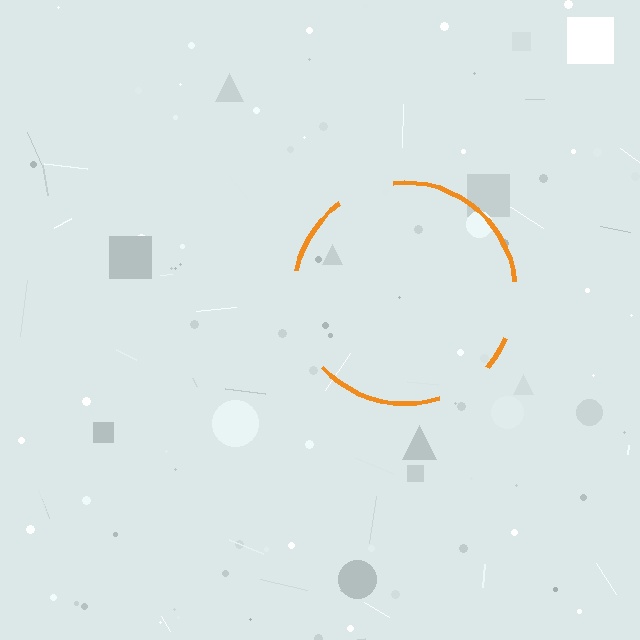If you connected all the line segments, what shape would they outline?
They would outline a circle.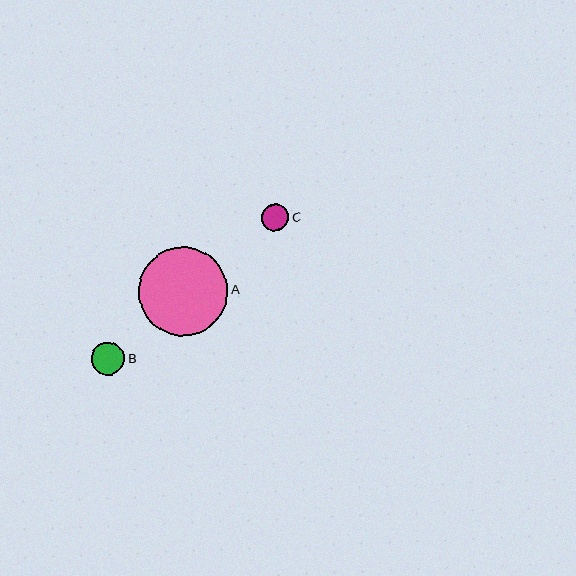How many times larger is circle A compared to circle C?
Circle A is approximately 3.2 times the size of circle C.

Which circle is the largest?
Circle A is the largest with a size of approximately 89 pixels.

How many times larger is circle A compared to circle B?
Circle A is approximately 2.6 times the size of circle B.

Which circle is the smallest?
Circle C is the smallest with a size of approximately 27 pixels.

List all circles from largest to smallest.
From largest to smallest: A, B, C.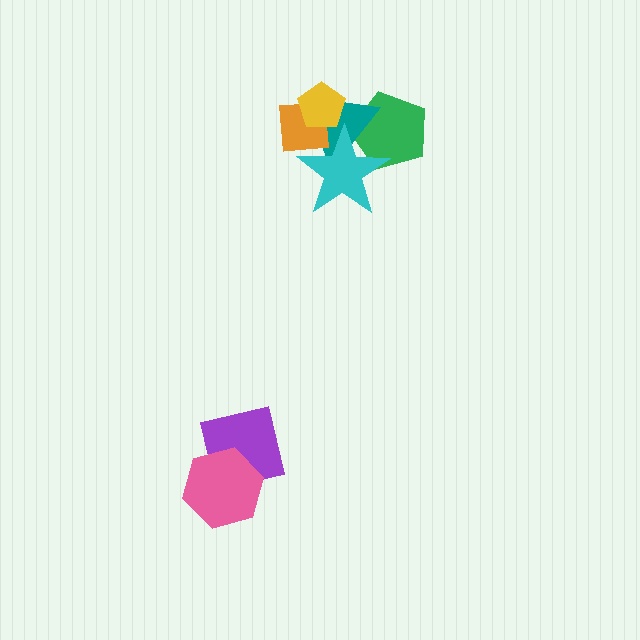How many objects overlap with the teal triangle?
4 objects overlap with the teal triangle.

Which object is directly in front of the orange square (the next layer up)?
The yellow pentagon is directly in front of the orange square.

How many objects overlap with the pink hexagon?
1 object overlaps with the pink hexagon.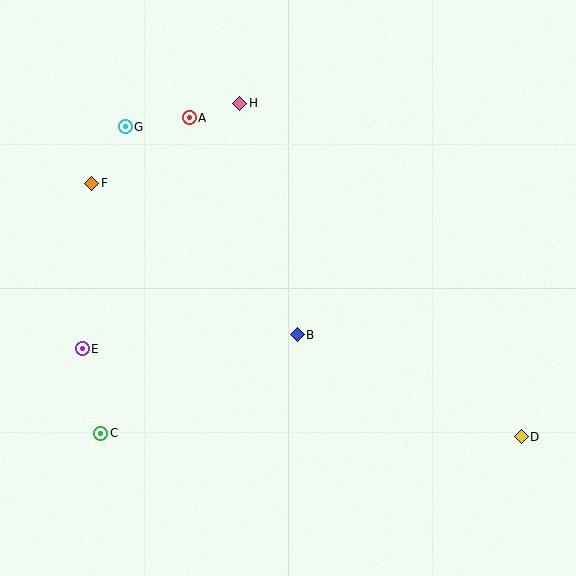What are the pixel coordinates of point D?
Point D is at (521, 437).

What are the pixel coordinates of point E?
Point E is at (82, 349).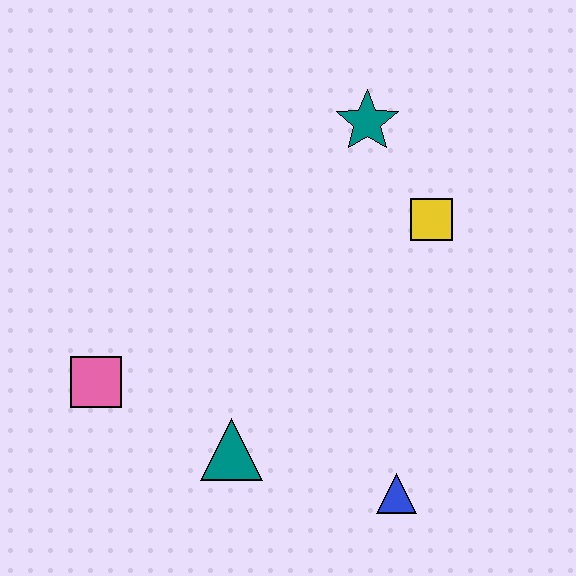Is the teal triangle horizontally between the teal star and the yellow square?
No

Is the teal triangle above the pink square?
No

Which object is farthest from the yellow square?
The pink square is farthest from the yellow square.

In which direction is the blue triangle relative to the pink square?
The blue triangle is to the right of the pink square.